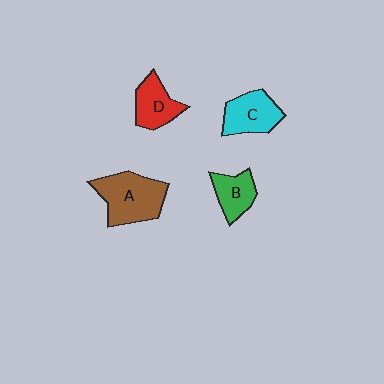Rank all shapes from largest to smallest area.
From largest to smallest: A (brown), C (cyan), D (red), B (green).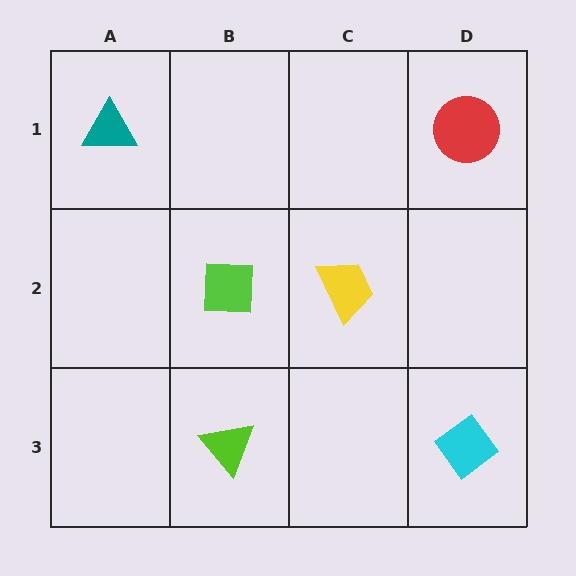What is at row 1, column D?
A red circle.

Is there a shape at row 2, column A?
No, that cell is empty.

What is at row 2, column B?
A lime square.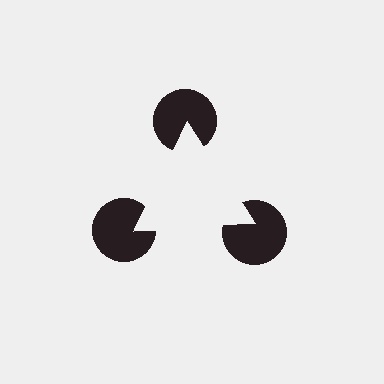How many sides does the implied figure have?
3 sides.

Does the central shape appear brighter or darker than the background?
It typically appears slightly brighter than the background, even though no actual brightness change is drawn.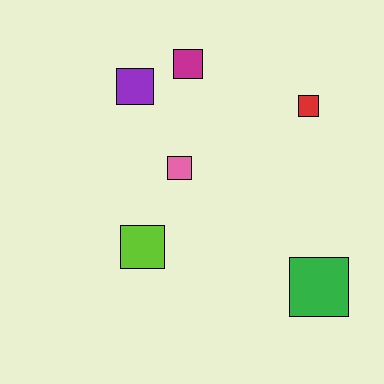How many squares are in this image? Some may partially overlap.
There are 6 squares.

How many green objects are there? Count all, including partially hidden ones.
There is 1 green object.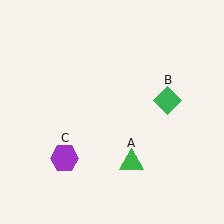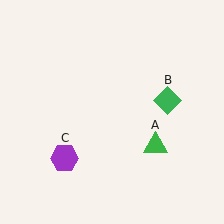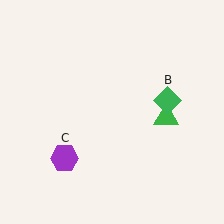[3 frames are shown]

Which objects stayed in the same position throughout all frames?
Green diamond (object B) and purple hexagon (object C) remained stationary.